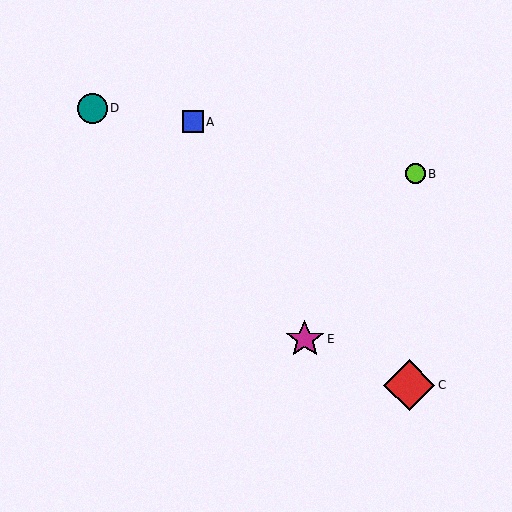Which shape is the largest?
The red diamond (labeled C) is the largest.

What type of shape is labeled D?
Shape D is a teal circle.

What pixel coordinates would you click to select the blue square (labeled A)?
Click at (193, 122) to select the blue square A.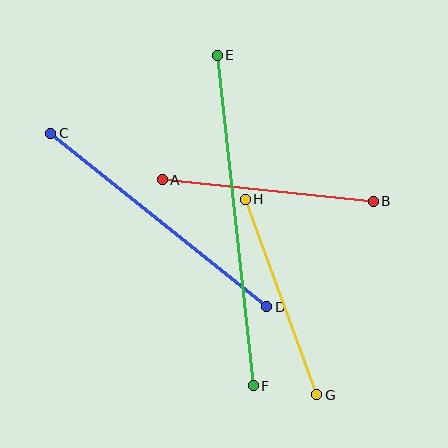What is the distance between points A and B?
The distance is approximately 213 pixels.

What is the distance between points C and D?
The distance is approximately 277 pixels.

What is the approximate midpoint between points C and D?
The midpoint is at approximately (159, 220) pixels.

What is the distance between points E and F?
The distance is approximately 332 pixels.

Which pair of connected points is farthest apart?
Points E and F are farthest apart.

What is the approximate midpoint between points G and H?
The midpoint is at approximately (281, 297) pixels.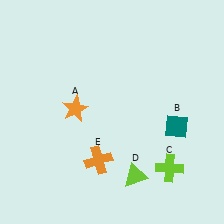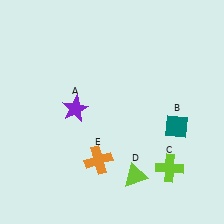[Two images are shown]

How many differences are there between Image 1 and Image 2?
There is 1 difference between the two images.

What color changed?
The star (A) changed from orange in Image 1 to purple in Image 2.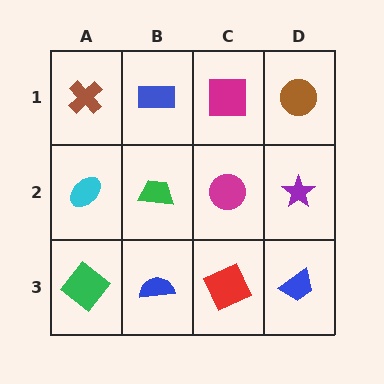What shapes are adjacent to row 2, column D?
A brown circle (row 1, column D), a blue trapezoid (row 3, column D), a magenta circle (row 2, column C).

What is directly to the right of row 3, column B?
A red square.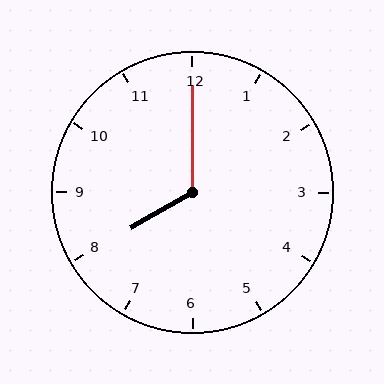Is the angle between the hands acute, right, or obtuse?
It is obtuse.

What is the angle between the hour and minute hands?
Approximately 120 degrees.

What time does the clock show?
8:00.